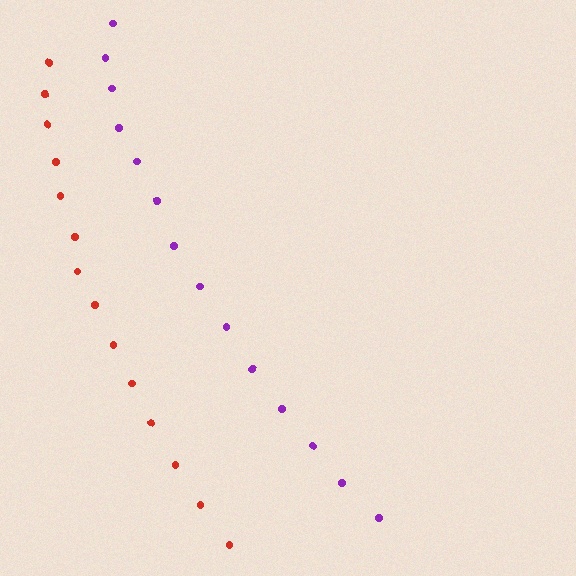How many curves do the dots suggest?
There are 2 distinct paths.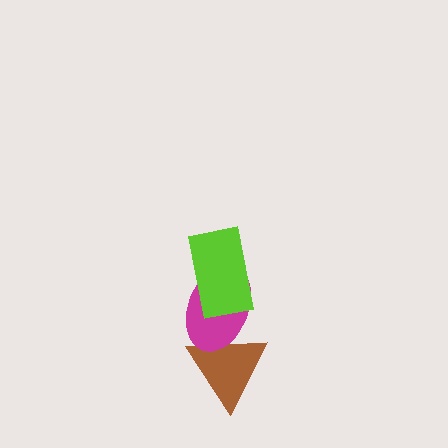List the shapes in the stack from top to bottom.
From top to bottom: the lime rectangle, the magenta ellipse, the brown triangle.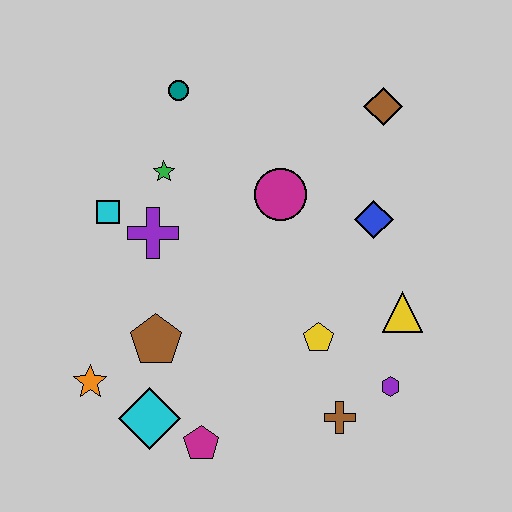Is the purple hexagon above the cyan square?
No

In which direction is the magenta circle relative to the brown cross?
The magenta circle is above the brown cross.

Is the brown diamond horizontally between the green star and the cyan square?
No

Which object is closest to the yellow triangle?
The purple hexagon is closest to the yellow triangle.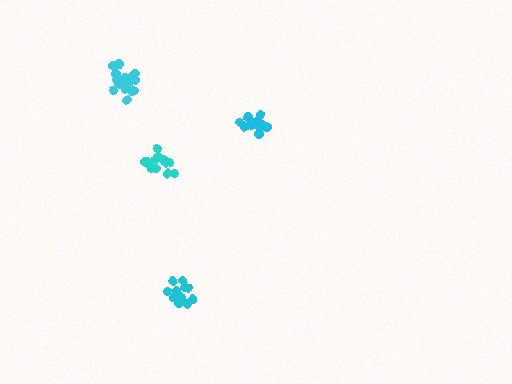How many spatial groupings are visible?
There are 4 spatial groupings.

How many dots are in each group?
Group 1: 16 dots, Group 2: 15 dots, Group 3: 14 dots, Group 4: 13 dots (58 total).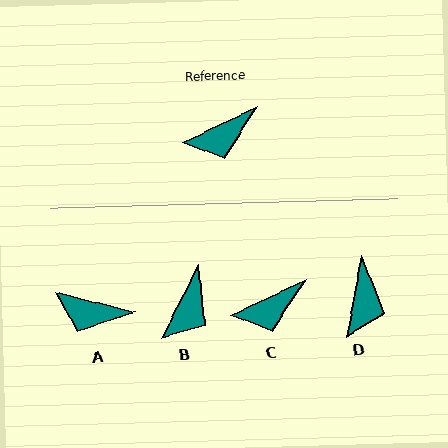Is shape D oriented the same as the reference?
No, it is off by about 55 degrees.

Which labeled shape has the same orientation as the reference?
C.